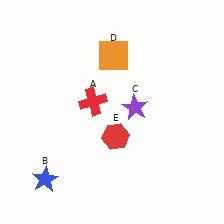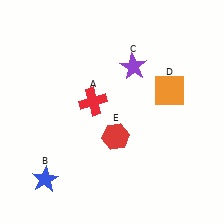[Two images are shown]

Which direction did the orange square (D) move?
The orange square (D) moved right.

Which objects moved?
The objects that moved are: the purple star (C), the orange square (D).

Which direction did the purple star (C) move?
The purple star (C) moved up.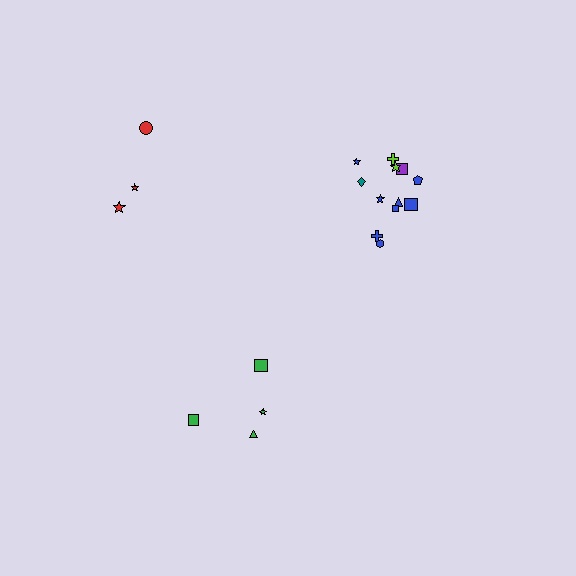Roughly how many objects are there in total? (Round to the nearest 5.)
Roughly 20 objects in total.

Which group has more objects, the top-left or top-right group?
The top-right group.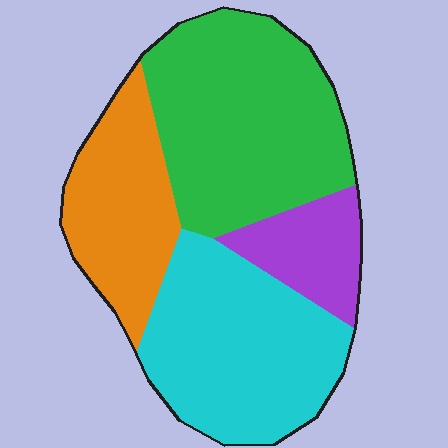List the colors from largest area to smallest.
From largest to smallest: green, cyan, orange, purple.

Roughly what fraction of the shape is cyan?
Cyan takes up about one third (1/3) of the shape.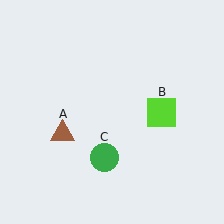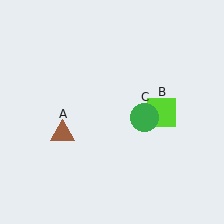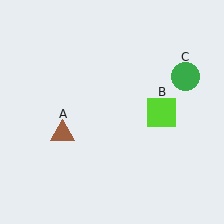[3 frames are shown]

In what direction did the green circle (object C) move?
The green circle (object C) moved up and to the right.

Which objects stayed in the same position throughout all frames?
Brown triangle (object A) and lime square (object B) remained stationary.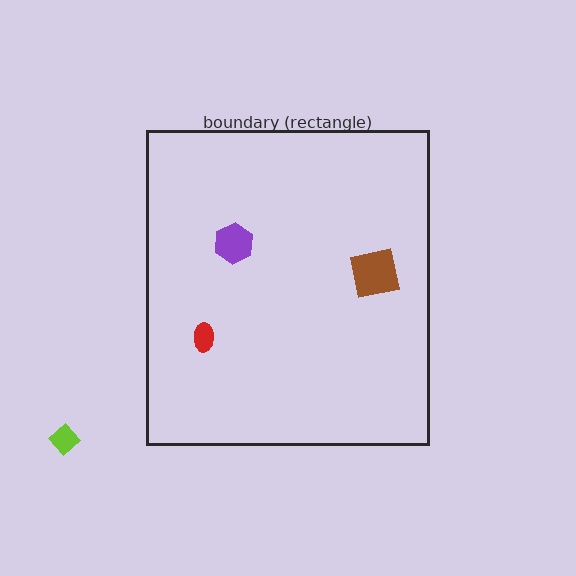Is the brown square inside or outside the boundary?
Inside.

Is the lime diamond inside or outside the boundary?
Outside.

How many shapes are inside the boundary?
3 inside, 1 outside.